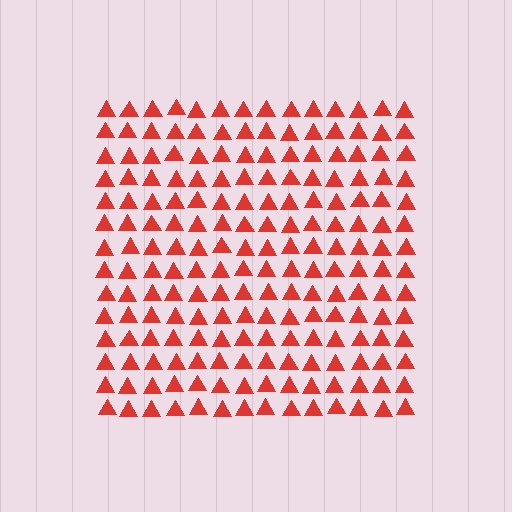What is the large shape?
The large shape is a square.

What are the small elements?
The small elements are triangles.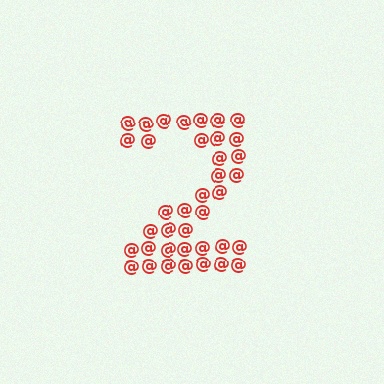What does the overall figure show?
The overall figure shows the digit 2.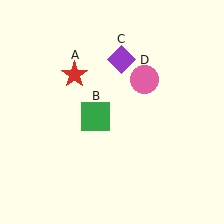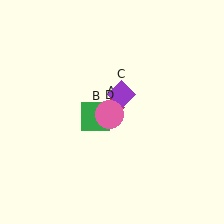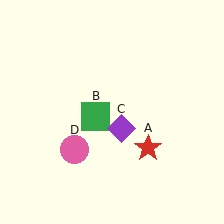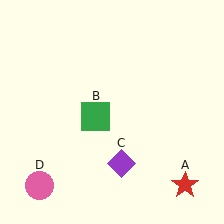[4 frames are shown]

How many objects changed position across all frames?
3 objects changed position: red star (object A), purple diamond (object C), pink circle (object D).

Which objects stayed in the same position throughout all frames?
Green square (object B) remained stationary.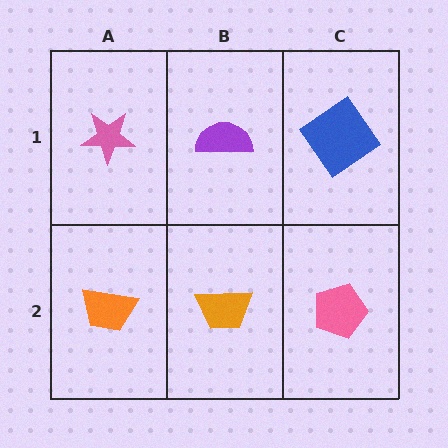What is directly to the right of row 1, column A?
A purple semicircle.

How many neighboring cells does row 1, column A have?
2.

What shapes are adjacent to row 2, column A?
A pink star (row 1, column A), an orange trapezoid (row 2, column B).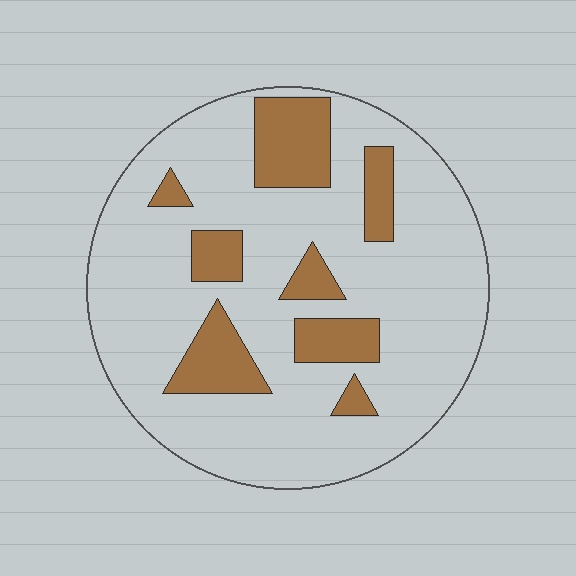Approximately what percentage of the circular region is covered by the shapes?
Approximately 20%.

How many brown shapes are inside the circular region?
8.